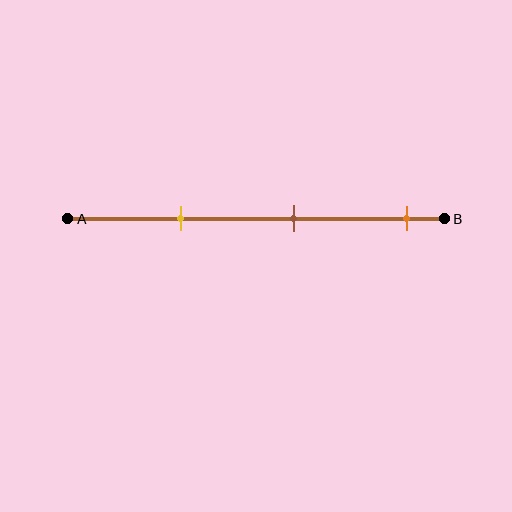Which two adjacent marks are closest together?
The yellow and brown marks are the closest adjacent pair.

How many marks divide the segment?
There are 3 marks dividing the segment.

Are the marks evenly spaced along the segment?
Yes, the marks are approximately evenly spaced.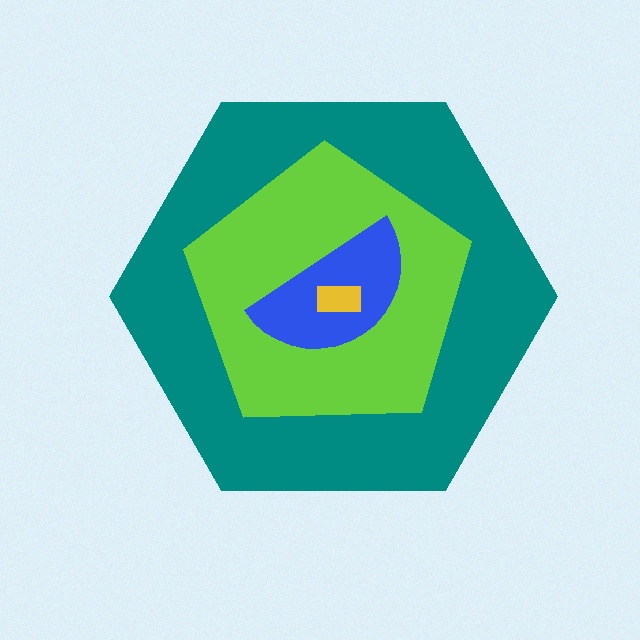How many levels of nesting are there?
4.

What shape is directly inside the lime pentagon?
The blue semicircle.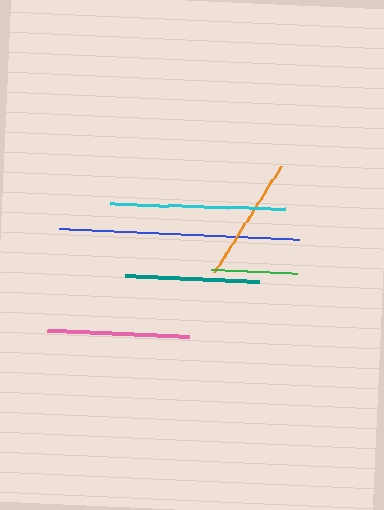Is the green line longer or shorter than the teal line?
The teal line is longer than the green line.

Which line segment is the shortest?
The green line is the shortest at approximately 86 pixels.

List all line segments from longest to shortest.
From longest to shortest: blue, cyan, pink, teal, orange, green.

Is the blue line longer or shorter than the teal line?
The blue line is longer than the teal line.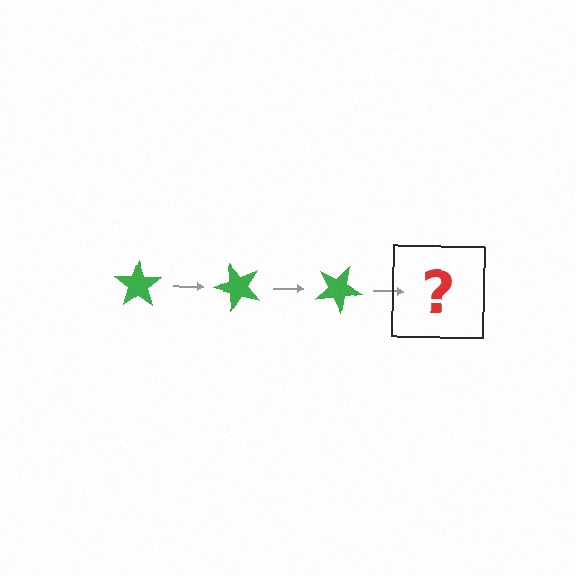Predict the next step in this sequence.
The next step is a green star rotated 150 degrees.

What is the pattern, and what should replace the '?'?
The pattern is that the star rotates 50 degrees each step. The '?' should be a green star rotated 150 degrees.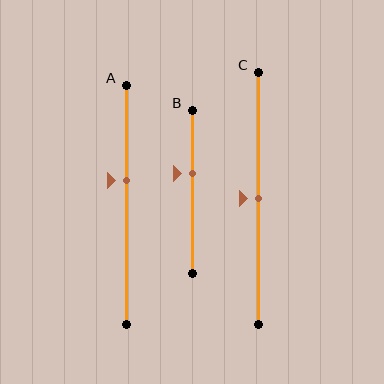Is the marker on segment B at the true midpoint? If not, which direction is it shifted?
No, the marker on segment B is shifted upward by about 11% of the segment length.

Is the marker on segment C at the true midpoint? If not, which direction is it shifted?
Yes, the marker on segment C is at the true midpoint.